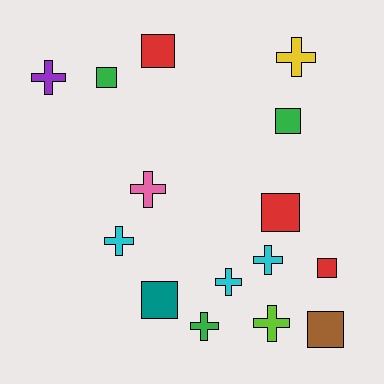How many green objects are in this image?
There are 3 green objects.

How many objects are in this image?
There are 15 objects.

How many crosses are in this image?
There are 8 crosses.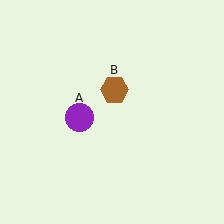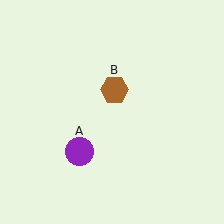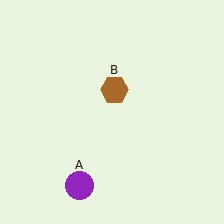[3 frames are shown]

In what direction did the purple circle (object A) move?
The purple circle (object A) moved down.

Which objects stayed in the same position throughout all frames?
Brown hexagon (object B) remained stationary.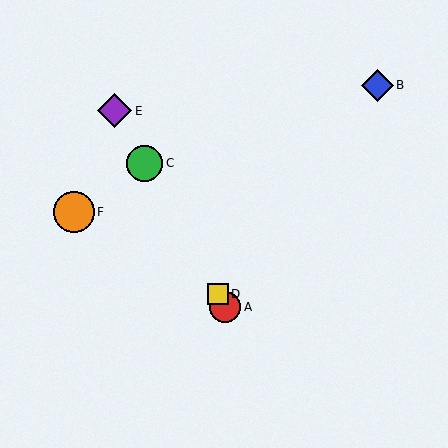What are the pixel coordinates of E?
Object E is at (115, 111).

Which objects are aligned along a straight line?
Objects A, C, D, E are aligned along a straight line.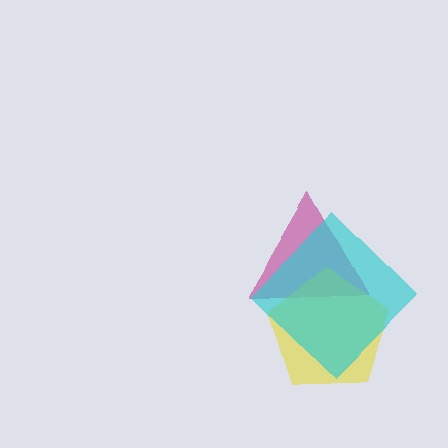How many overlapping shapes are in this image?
There are 3 overlapping shapes in the image.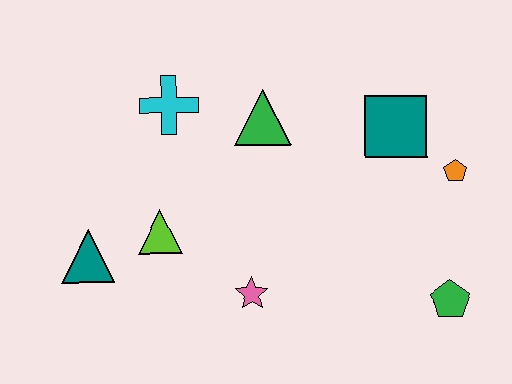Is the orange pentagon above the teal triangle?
Yes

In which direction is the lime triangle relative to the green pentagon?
The lime triangle is to the left of the green pentagon.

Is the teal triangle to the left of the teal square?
Yes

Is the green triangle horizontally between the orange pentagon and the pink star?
Yes